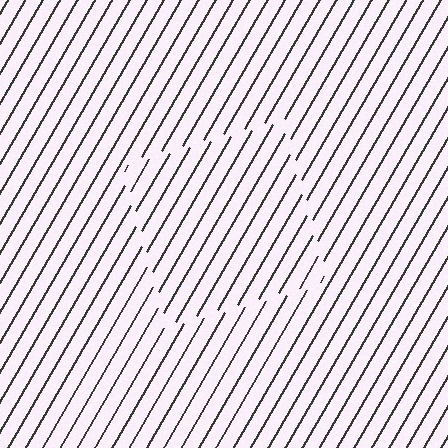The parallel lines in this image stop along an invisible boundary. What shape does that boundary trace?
An illusory square. The interior of the shape contains the same grating, shifted by half a period — the contour is defined by the phase discontinuity where line-ends from the inner and outer gratings abut.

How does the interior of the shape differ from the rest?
The interior of the shape contains the same grating, shifted by half a period — the contour is defined by the phase discontinuity where line-ends from the inner and outer gratings abut.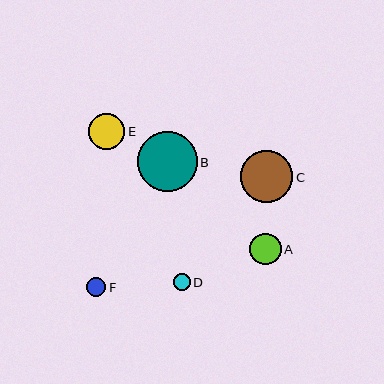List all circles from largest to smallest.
From largest to smallest: B, C, E, A, F, D.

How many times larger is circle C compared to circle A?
Circle C is approximately 1.7 times the size of circle A.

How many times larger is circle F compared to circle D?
Circle F is approximately 1.2 times the size of circle D.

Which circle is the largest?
Circle B is the largest with a size of approximately 60 pixels.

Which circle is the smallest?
Circle D is the smallest with a size of approximately 17 pixels.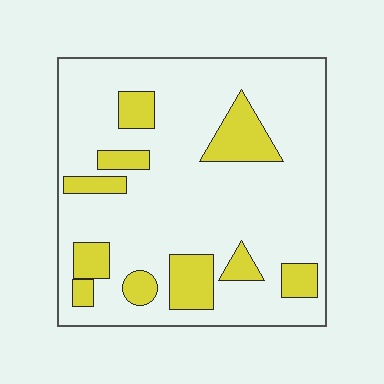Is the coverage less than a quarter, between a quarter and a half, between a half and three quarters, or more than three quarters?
Less than a quarter.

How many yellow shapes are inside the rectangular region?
10.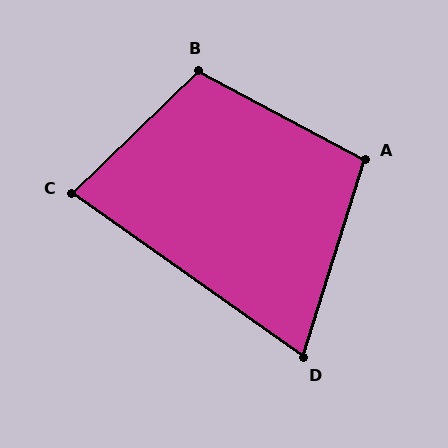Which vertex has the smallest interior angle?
D, at approximately 72 degrees.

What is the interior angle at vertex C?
Approximately 79 degrees (acute).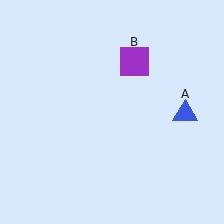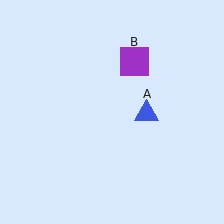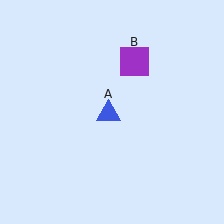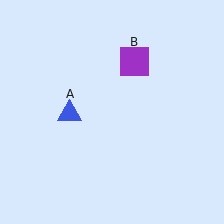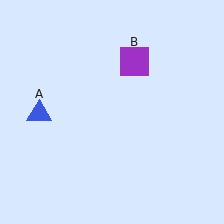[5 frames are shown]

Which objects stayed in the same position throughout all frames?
Purple square (object B) remained stationary.